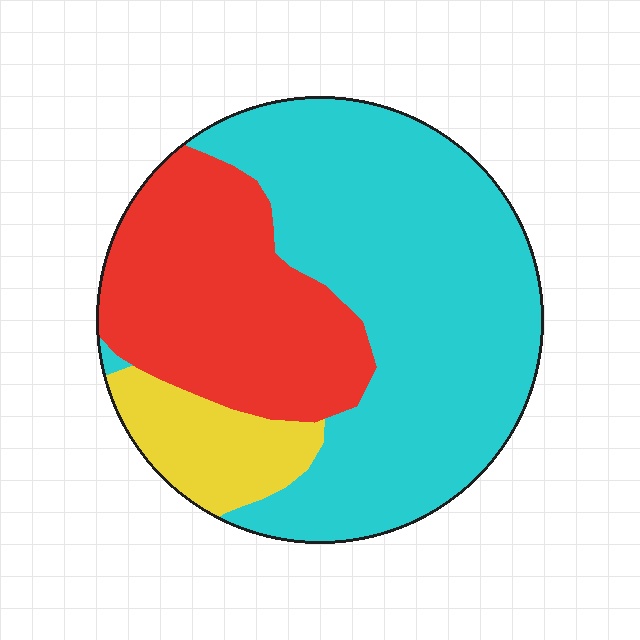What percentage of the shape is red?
Red takes up between a sixth and a third of the shape.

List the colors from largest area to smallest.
From largest to smallest: cyan, red, yellow.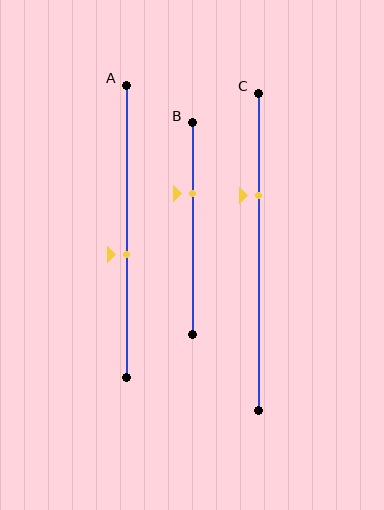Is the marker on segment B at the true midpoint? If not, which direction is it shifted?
No, the marker on segment B is shifted upward by about 16% of the segment length.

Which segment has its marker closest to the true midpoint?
Segment A has its marker closest to the true midpoint.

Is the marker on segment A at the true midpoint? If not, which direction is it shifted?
No, the marker on segment A is shifted downward by about 8% of the segment length.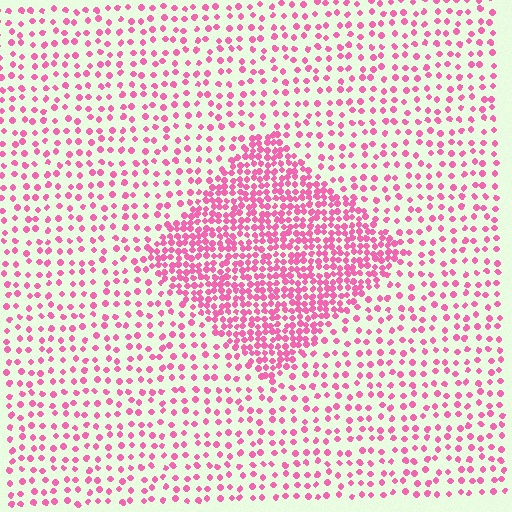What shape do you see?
I see a diamond.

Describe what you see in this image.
The image contains small pink elements arranged at two different densities. A diamond-shaped region is visible where the elements are more densely packed than the surrounding area.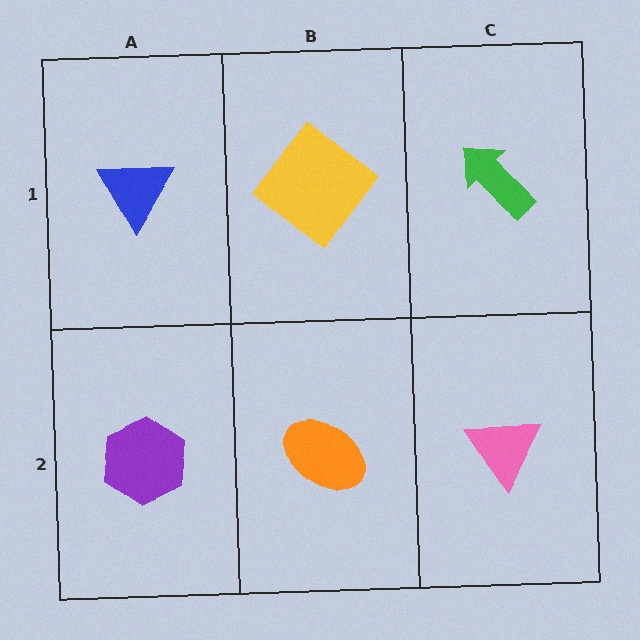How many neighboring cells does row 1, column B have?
3.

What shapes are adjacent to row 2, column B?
A yellow diamond (row 1, column B), a purple hexagon (row 2, column A), a pink triangle (row 2, column C).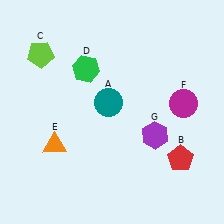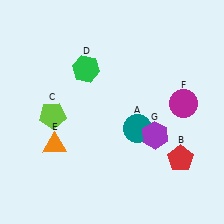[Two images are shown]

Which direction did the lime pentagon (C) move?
The lime pentagon (C) moved down.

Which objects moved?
The objects that moved are: the teal circle (A), the lime pentagon (C).